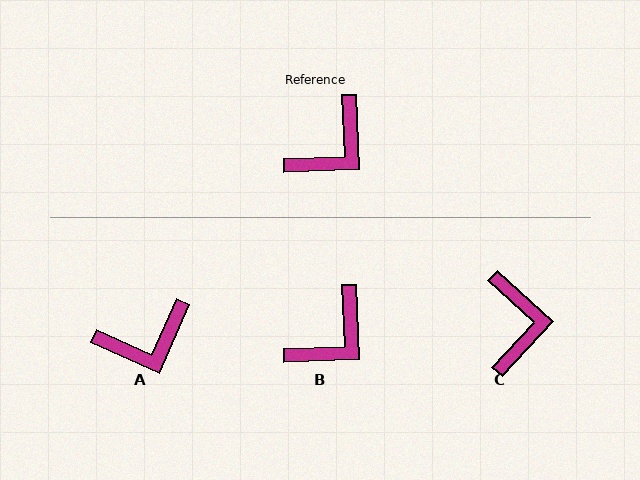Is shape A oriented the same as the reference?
No, it is off by about 26 degrees.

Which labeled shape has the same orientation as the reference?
B.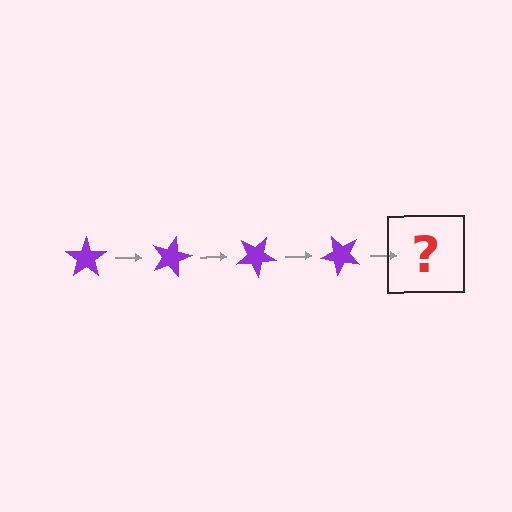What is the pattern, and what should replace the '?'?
The pattern is that the star rotates 15 degrees each step. The '?' should be a purple star rotated 60 degrees.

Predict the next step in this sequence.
The next step is a purple star rotated 60 degrees.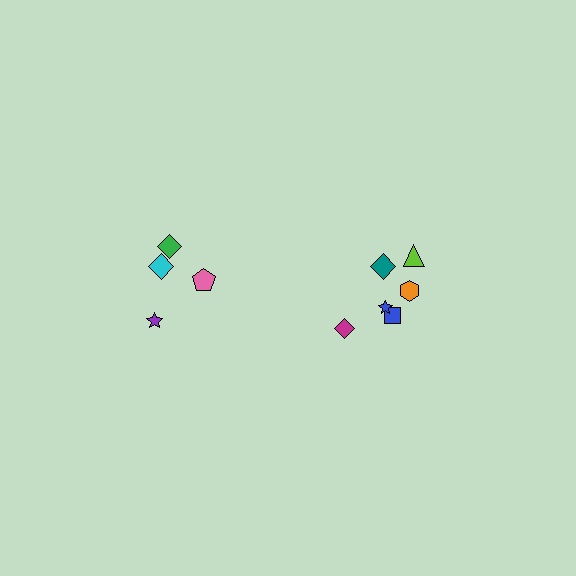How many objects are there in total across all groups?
There are 10 objects.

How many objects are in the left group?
There are 4 objects.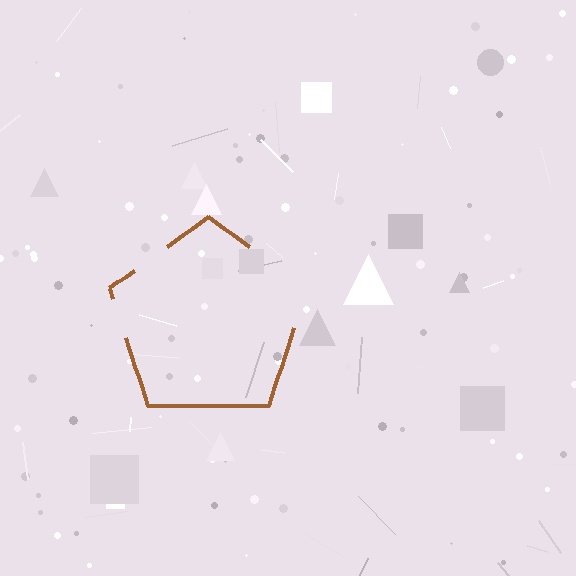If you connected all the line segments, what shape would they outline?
They would outline a pentagon.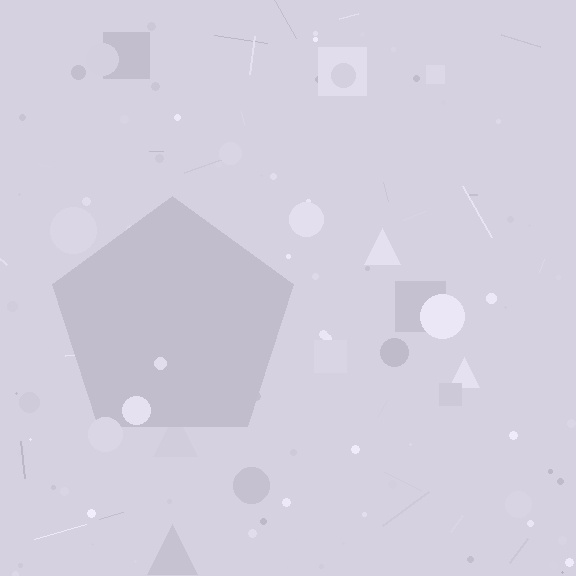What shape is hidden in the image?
A pentagon is hidden in the image.